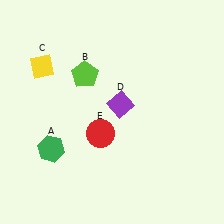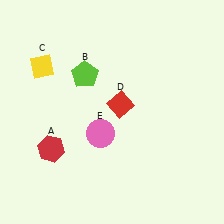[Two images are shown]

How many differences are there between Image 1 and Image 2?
There are 3 differences between the two images.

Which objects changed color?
A changed from green to red. D changed from purple to red. E changed from red to pink.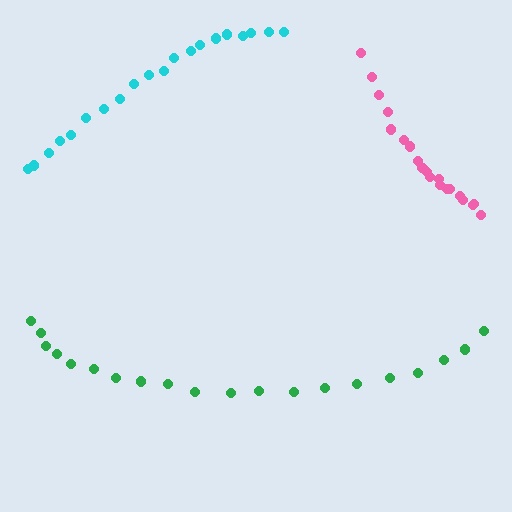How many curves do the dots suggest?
There are 3 distinct paths.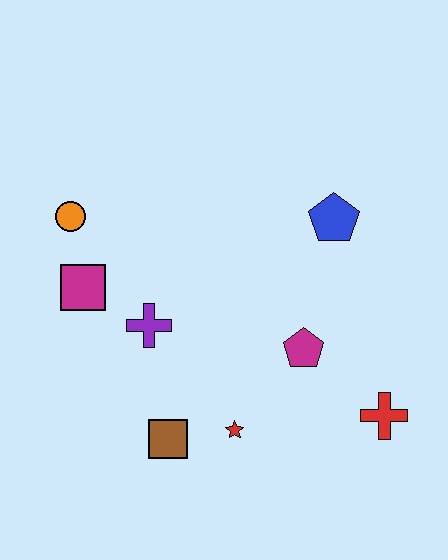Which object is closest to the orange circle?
The magenta square is closest to the orange circle.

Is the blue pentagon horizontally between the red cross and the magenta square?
Yes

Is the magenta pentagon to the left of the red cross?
Yes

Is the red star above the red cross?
No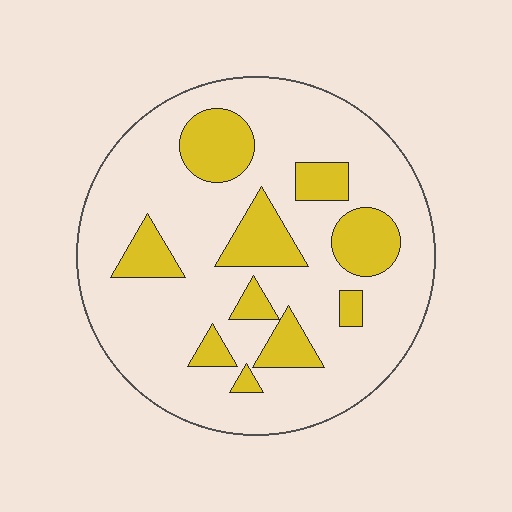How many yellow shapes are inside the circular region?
10.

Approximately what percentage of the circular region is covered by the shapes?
Approximately 25%.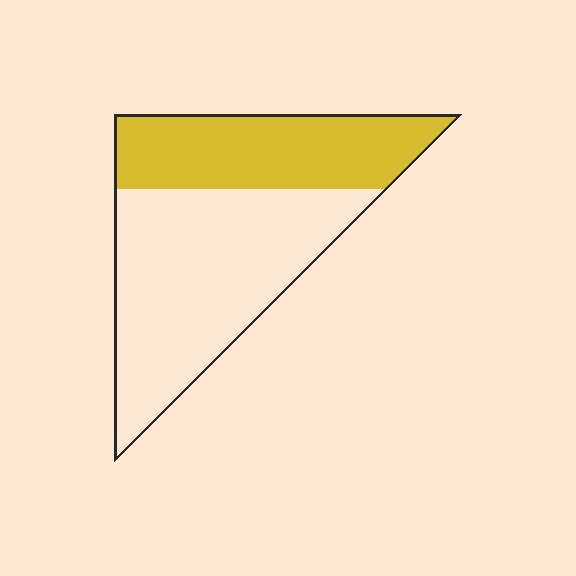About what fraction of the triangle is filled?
About three eighths (3/8).